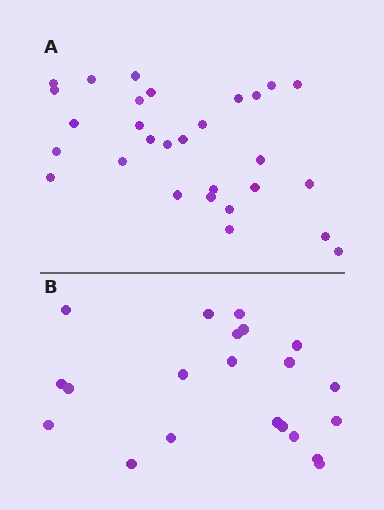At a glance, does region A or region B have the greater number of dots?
Region A (the top region) has more dots.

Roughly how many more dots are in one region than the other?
Region A has roughly 8 or so more dots than region B.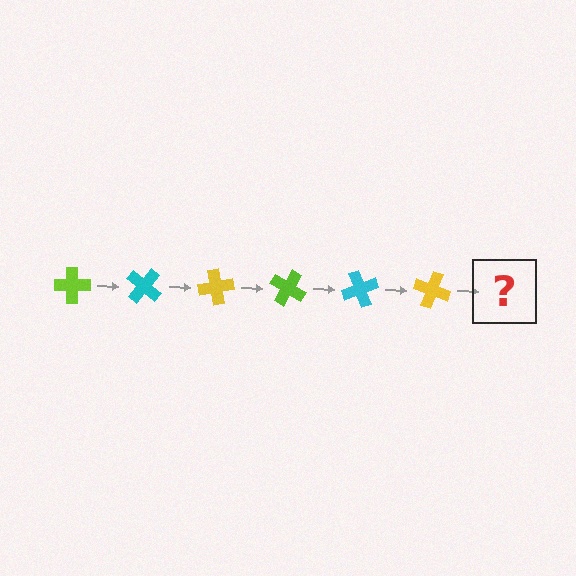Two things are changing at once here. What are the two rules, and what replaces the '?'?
The two rules are that it rotates 40 degrees each step and the color cycles through lime, cyan, and yellow. The '?' should be a lime cross, rotated 240 degrees from the start.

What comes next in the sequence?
The next element should be a lime cross, rotated 240 degrees from the start.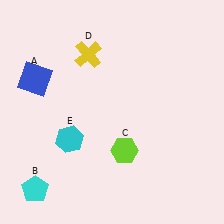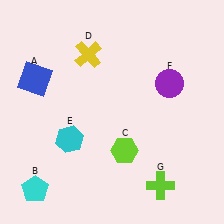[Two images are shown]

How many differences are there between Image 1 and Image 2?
There are 2 differences between the two images.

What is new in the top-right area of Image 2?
A purple circle (F) was added in the top-right area of Image 2.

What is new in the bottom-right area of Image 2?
A lime cross (G) was added in the bottom-right area of Image 2.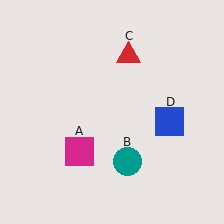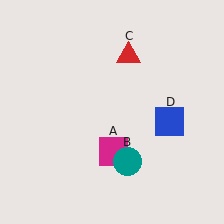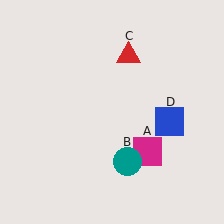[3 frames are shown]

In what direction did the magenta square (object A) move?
The magenta square (object A) moved right.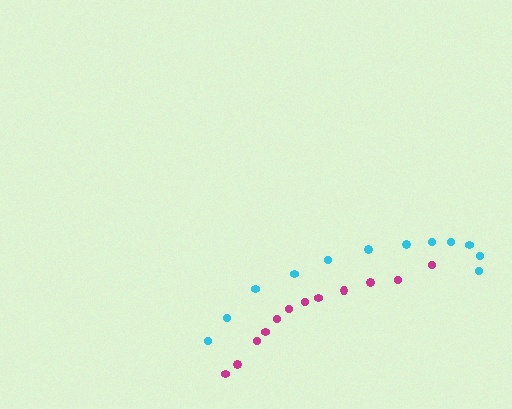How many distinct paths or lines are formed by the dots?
There are 2 distinct paths.